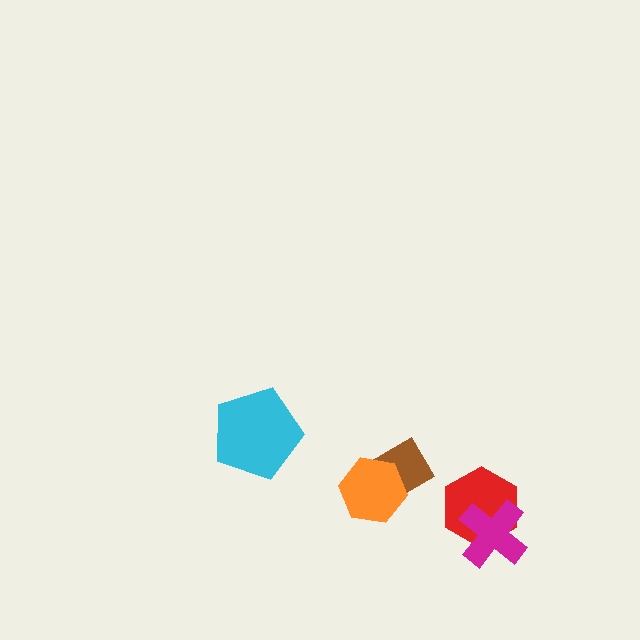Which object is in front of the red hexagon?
The magenta cross is in front of the red hexagon.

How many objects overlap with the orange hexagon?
1 object overlaps with the orange hexagon.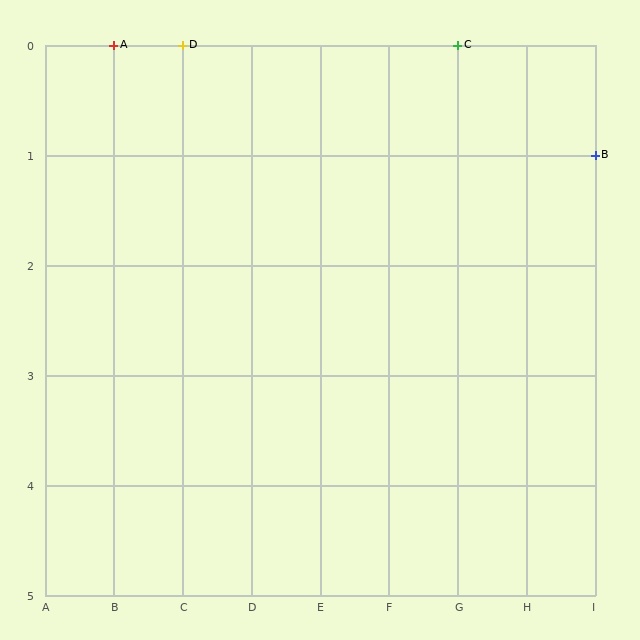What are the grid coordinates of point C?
Point C is at grid coordinates (G, 0).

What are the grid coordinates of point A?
Point A is at grid coordinates (B, 0).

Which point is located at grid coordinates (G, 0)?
Point C is at (G, 0).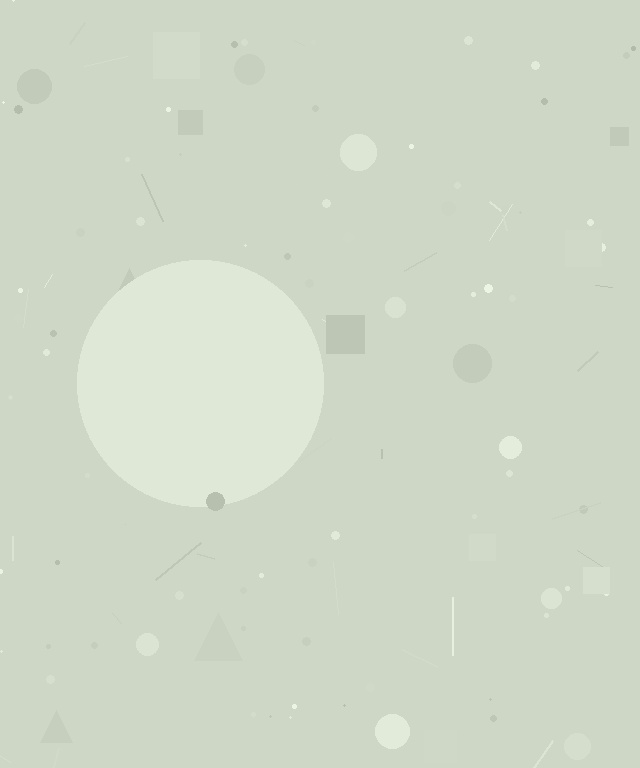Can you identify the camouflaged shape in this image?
The camouflaged shape is a circle.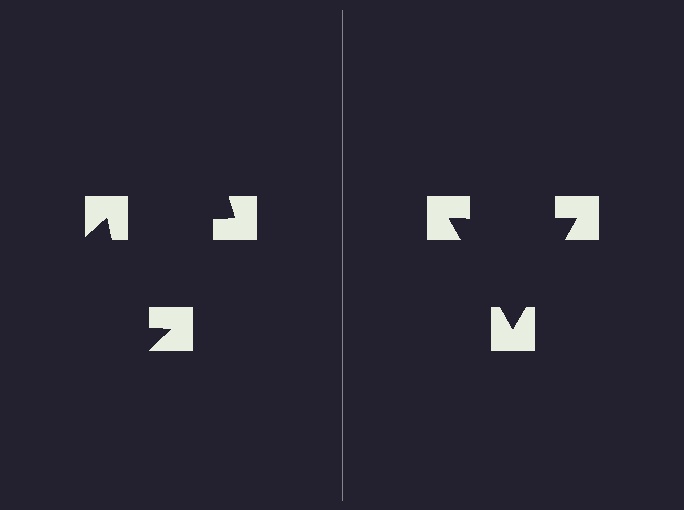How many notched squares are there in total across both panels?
6 — 3 on each side.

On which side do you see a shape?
An illusory triangle appears on the right side. On the left side the wedge cuts are rotated, so no coherent shape forms.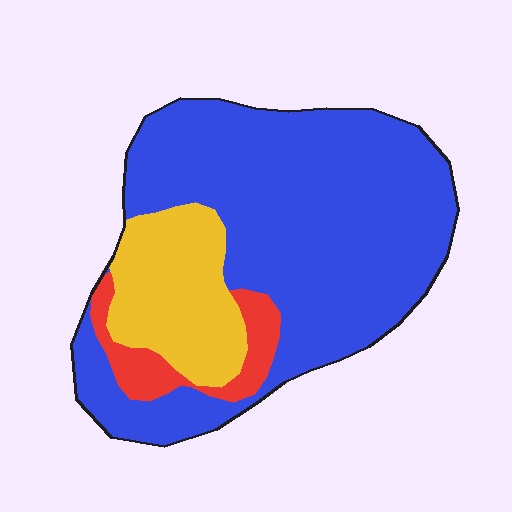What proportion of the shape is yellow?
Yellow takes up about one fifth (1/5) of the shape.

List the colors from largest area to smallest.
From largest to smallest: blue, yellow, red.